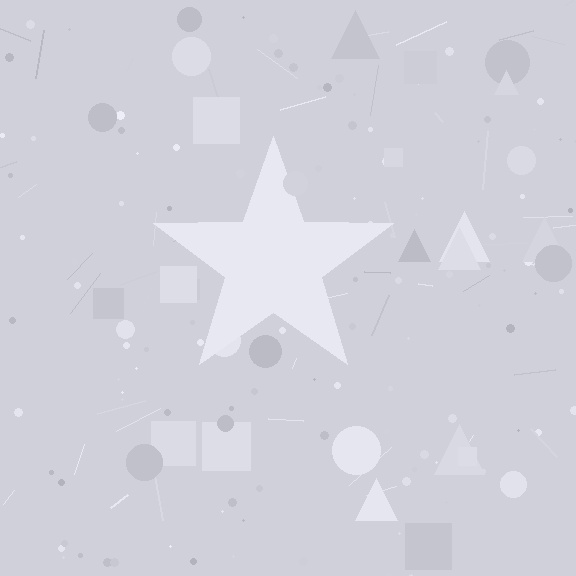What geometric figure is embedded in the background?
A star is embedded in the background.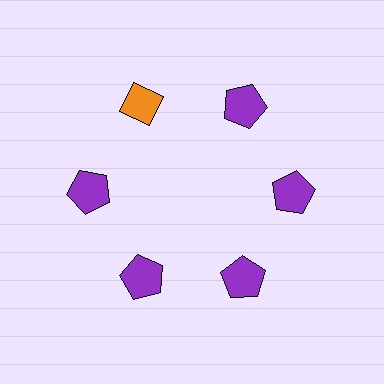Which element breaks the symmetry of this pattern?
The orange diamond at roughly the 11 o'clock position breaks the symmetry. All other shapes are purple pentagons.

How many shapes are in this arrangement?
There are 6 shapes arranged in a ring pattern.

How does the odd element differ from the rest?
It differs in both color (orange instead of purple) and shape (diamond instead of pentagon).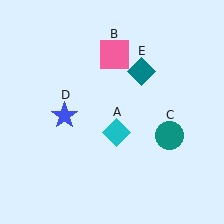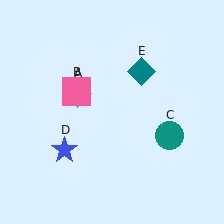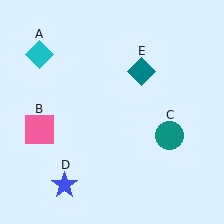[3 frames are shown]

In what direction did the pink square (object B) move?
The pink square (object B) moved down and to the left.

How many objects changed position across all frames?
3 objects changed position: cyan diamond (object A), pink square (object B), blue star (object D).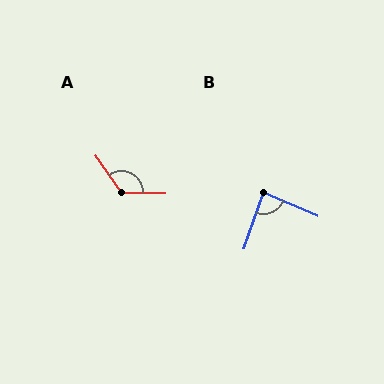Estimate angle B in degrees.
Approximately 86 degrees.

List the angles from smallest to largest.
B (86°), A (126°).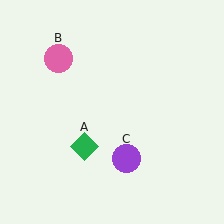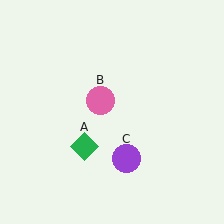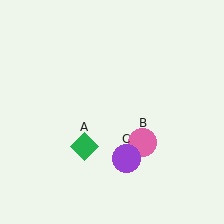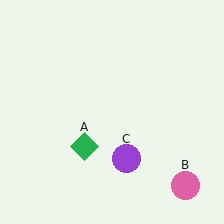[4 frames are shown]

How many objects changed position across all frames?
1 object changed position: pink circle (object B).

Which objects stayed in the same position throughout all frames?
Green diamond (object A) and purple circle (object C) remained stationary.